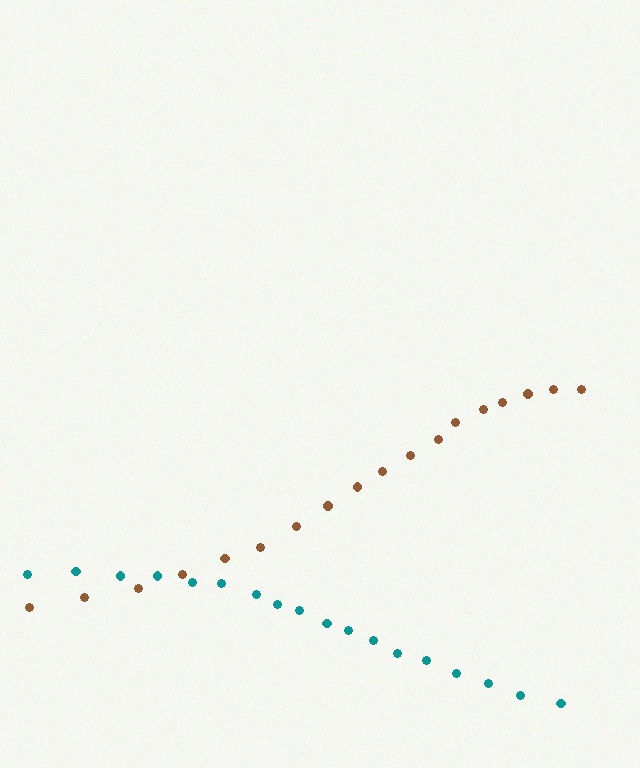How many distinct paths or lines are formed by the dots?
There are 2 distinct paths.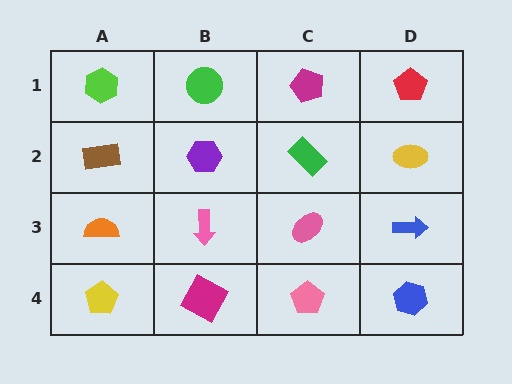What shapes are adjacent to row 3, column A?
A brown rectangle (row 2, column A), a yellow pentagon (row 4, column A), a pink arrow (row 3, column B).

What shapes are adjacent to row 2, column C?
A magenta pentagon (row 1, column C), a pink ellipse (row 3, column C), a purple hexagon (row 2, column B), a yellow ellipse (row 2, column D).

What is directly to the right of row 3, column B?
A pink ellipse.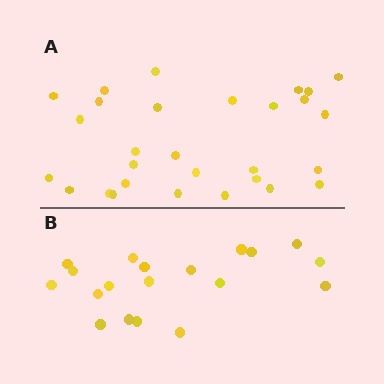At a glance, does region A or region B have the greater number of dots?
Region A (the top region) has more dots.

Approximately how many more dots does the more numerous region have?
Region A has roughly 10 or so more dots than region B.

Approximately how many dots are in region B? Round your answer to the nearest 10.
About 20 dots. (The exact count is 19, which rounds to 20.)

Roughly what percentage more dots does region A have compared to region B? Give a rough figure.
About 55% more.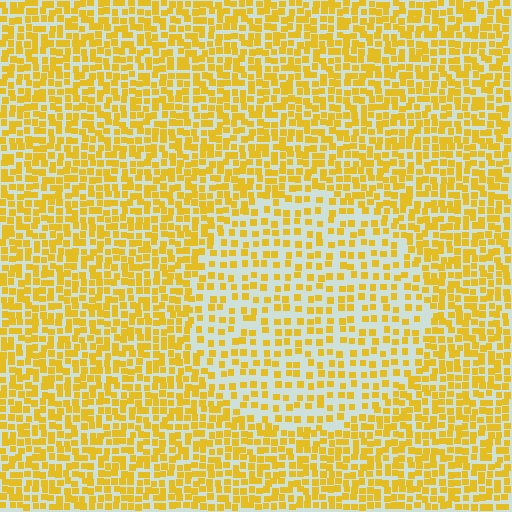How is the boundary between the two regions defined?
The boundary is defined by a change in element density (approximately 1.9x ratio). All elements are the same color, size, and shape.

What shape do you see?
I see a circle.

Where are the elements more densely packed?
The elements are more densely packed outside the circle boundary.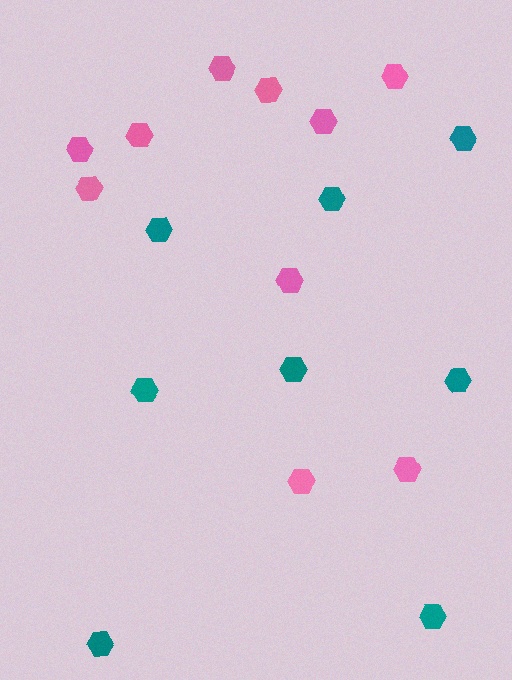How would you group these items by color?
There are 2 groups: one group of pink hexagons (10) and one group of teal hexagons (8).